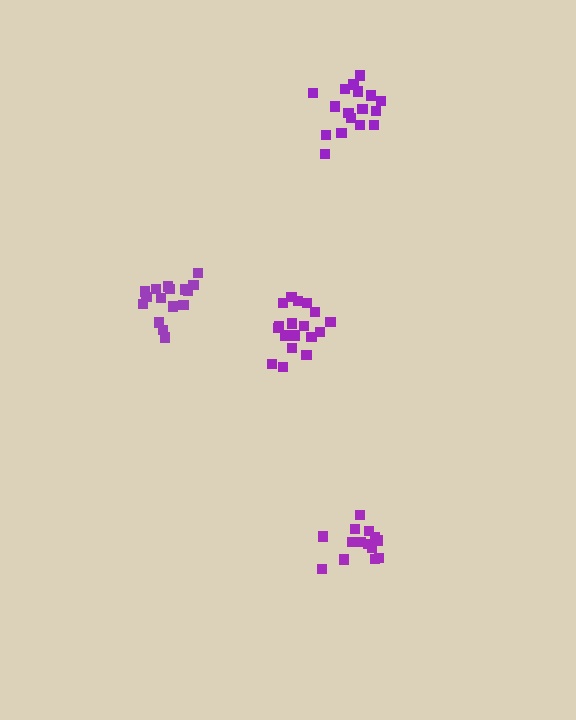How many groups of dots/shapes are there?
There are 4 groups.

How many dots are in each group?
Group 1: 14 dots, Group 2: 18 dots, Group 3: 18 dots, Group 4: 16 dots (66 total).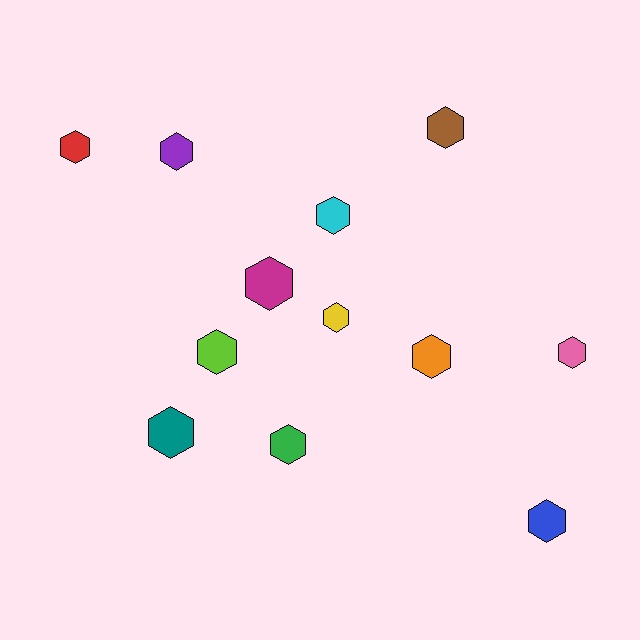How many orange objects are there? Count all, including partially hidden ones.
There is 1 orange object.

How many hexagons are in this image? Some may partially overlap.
There are 12 hexagons.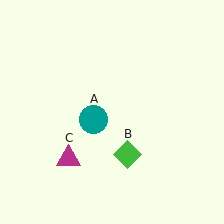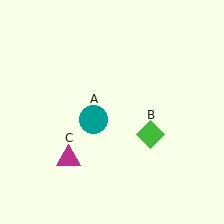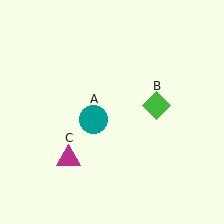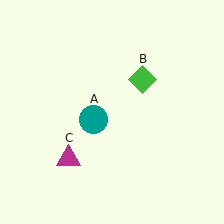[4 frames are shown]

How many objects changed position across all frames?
1 object changed position: green diamond (object B).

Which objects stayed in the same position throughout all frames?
Teal circle (object A) and magenta triangle (object C) remained stationary.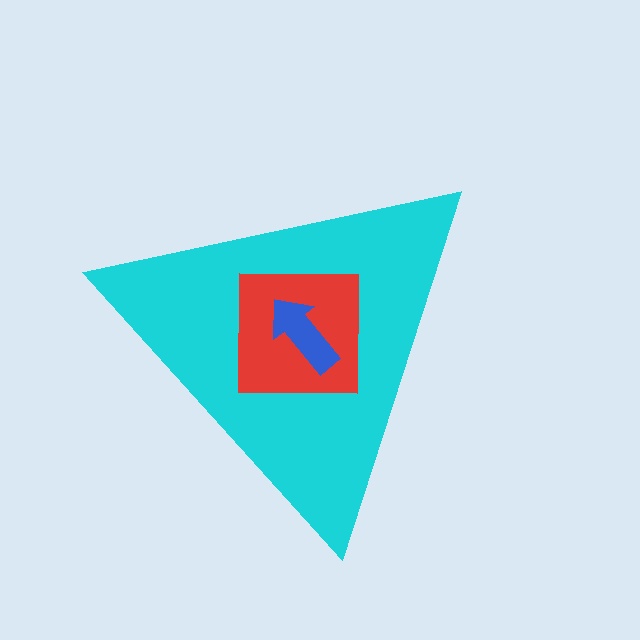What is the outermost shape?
The cyan triangle.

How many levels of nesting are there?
3.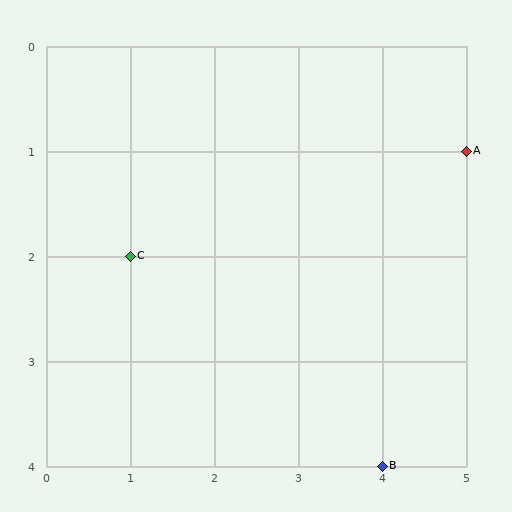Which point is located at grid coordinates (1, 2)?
Point C is at (1, 2).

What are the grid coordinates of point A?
Point A is at grid coordinates (5, 1).